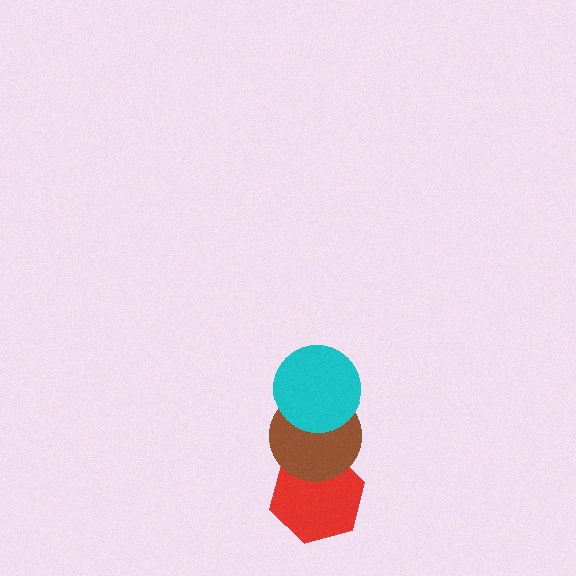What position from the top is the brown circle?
The brown circle is 2nd from the top.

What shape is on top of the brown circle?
The cyan circle is on top of the brown circle.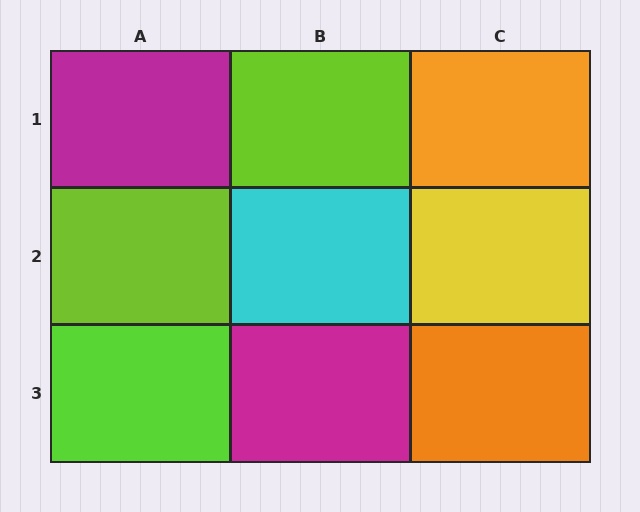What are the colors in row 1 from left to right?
Magenta, lime, orange.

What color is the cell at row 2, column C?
Yellow.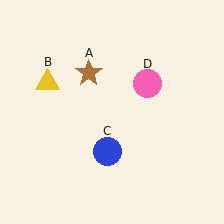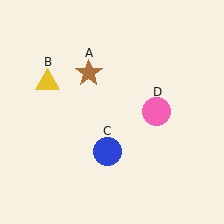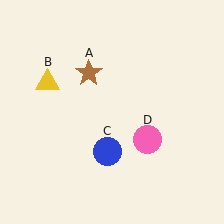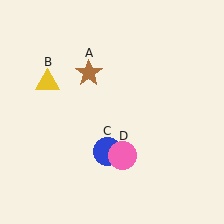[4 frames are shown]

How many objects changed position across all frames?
1 object changed position: pink circle (object D).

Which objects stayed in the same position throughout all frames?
Brown star (object A) and yellow triangle (object B) and blue circle (object C) remained stationary.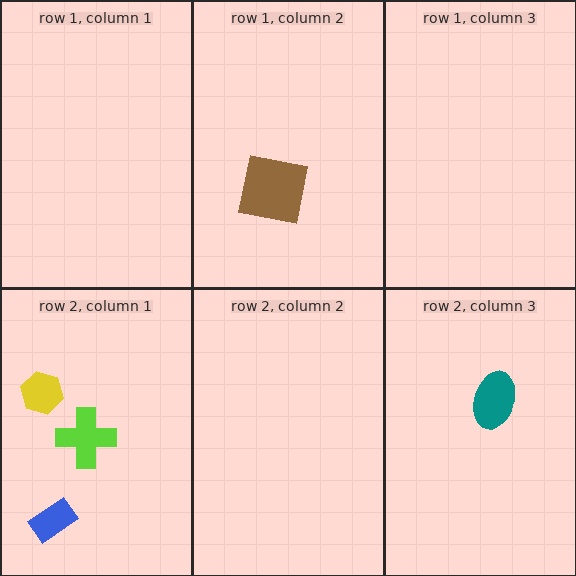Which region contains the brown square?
The row 1, column 2 region.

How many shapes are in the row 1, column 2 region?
1.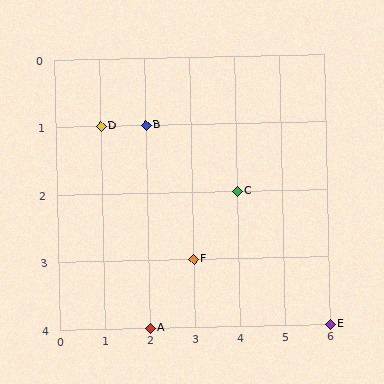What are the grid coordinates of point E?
Point E is at grid coordinates (6, 4).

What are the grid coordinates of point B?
Point B is at grid coordinates (2, 1).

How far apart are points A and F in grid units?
Points A and F are 1 column and 1 row apart (about 1.4 grid units diagonally).